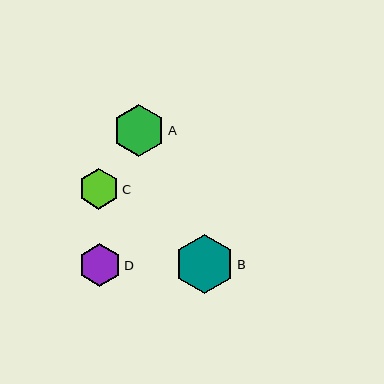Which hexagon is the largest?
Hexagon B is the largest with a size of approximately 59 pixels.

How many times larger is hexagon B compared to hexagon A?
Hexagon B is approximately 1.2 times the size of hexagon A.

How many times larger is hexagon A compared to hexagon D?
Hexagon A is approximately 1.2 times the size of hexagon D.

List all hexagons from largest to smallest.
From largest to smallest: B, A, D, C.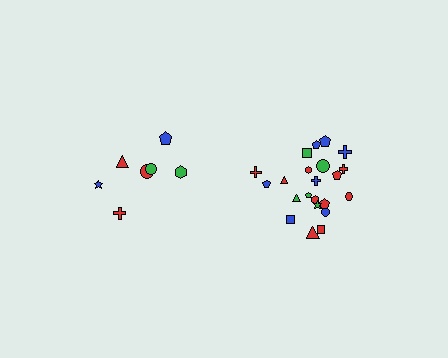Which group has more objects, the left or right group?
The right group.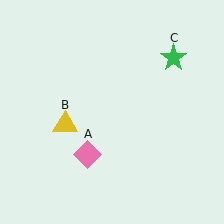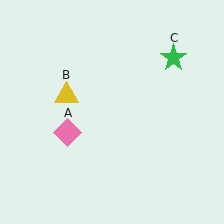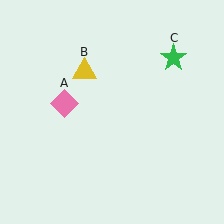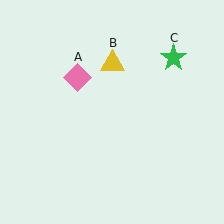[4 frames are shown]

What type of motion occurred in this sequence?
The pink diamond (object A), yellow triangle (object B) rotated clockwise around the center of the scene.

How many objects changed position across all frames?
2 objects changed position: pink diamond (object A), yellow triangle (object B).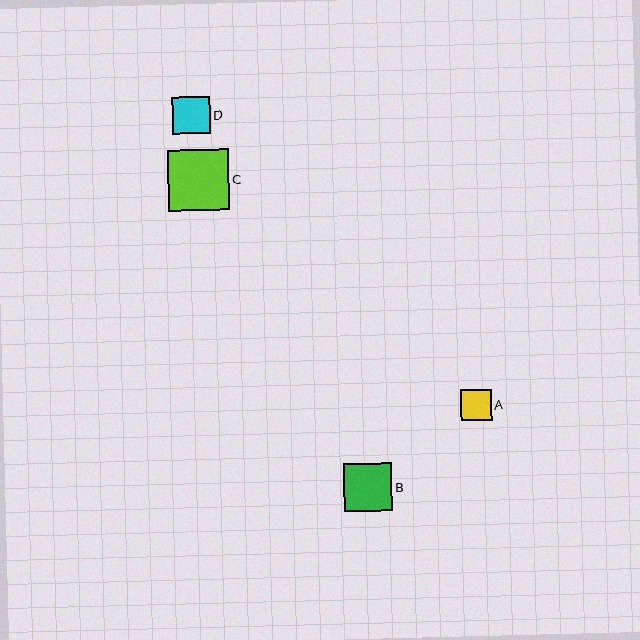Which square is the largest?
Square C is the largest with a size of approximately 62 pixels.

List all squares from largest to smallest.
From largest to smallest: C, B, D, A.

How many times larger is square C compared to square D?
Square C is approximately 1.6 times the size of square D.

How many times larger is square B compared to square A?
Square B is approximately 1.6 times the size of square A.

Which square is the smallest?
Square A is the smallest with a size of approximately 31 pixels.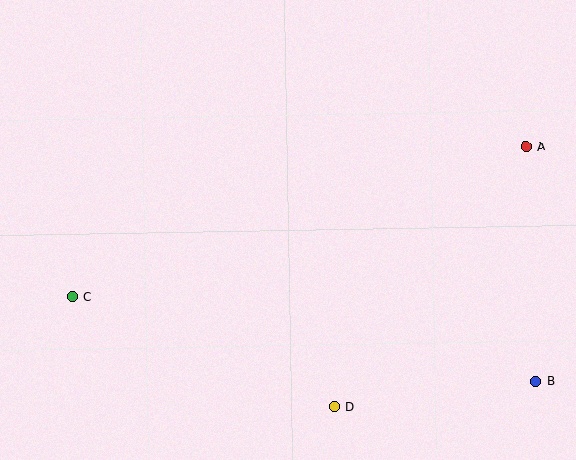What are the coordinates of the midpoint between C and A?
The midpoint between C and A is at (299, 222).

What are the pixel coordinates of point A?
Point A is at (526, 147).